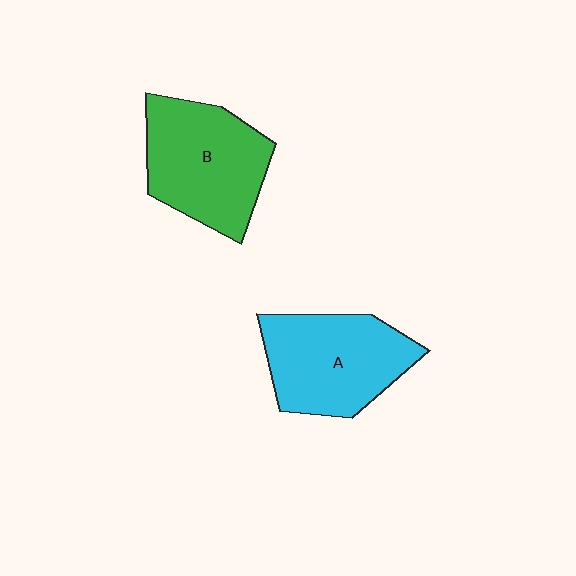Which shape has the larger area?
Shape B (green).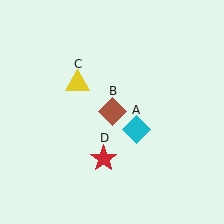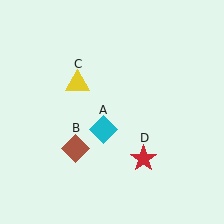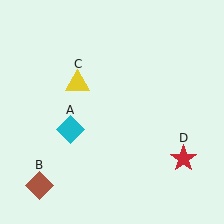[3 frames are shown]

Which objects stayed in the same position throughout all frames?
Yellow triangle (object C) remained stationary.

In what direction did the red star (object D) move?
The red star (object D) moved right.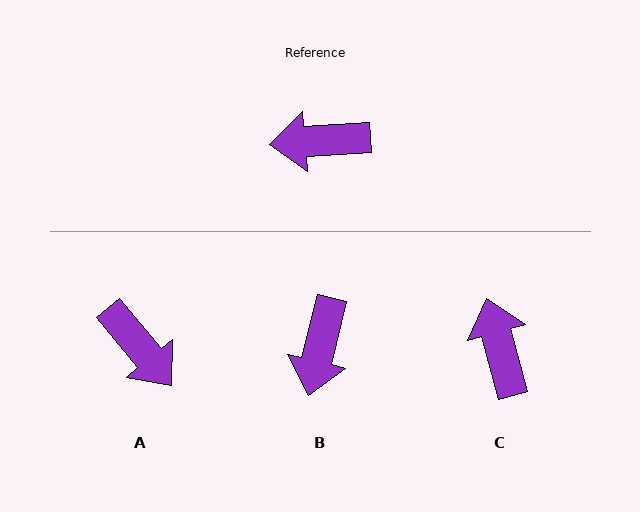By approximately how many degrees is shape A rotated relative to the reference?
Approximately 126 degrees counter-clockwise.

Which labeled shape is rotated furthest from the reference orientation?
A, about 126 degrees away.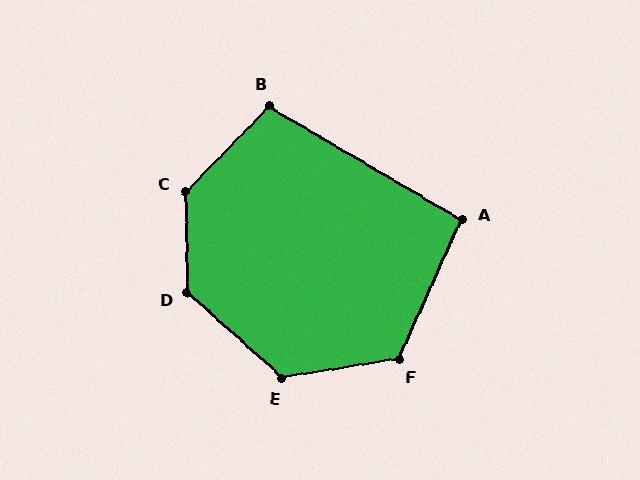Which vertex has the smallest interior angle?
A, at approximately 96 degrees.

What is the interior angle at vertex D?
Approximately 133 degrees (obtuse).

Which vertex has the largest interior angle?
C, at approximately 135 degrees.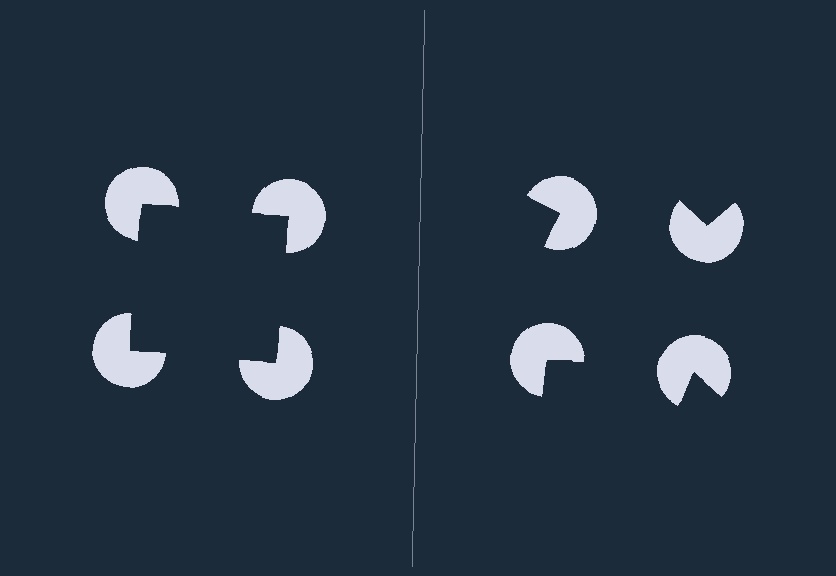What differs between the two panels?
The pac-man discs are positioned identically on both sides; only the wedge orientations differ. On the left they align to a square; on the right they are misaligned.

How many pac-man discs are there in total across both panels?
8 — 4 on each side.